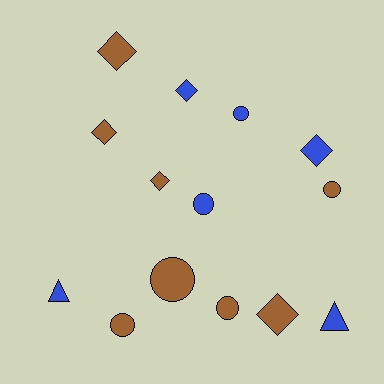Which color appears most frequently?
Brown, with 8 objects.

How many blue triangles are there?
There are 2 blue triangles.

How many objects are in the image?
There are 14 objects.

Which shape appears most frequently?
Circle, with 6 objects.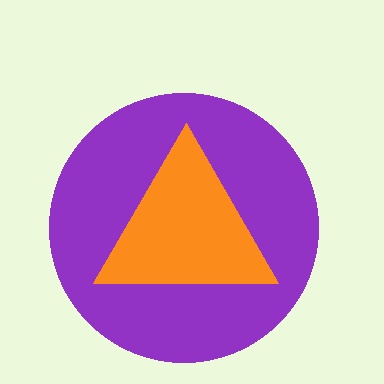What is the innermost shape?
The orange triangle.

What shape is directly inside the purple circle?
The orange triangle.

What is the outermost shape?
The purple circle.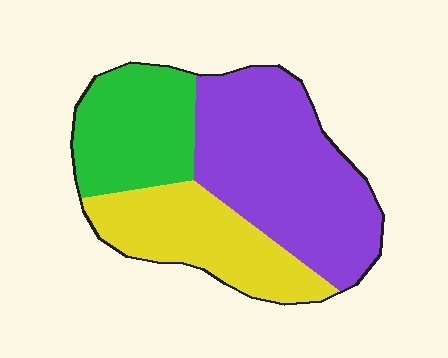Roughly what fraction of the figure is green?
Green takes up about one quarter (1/4) of the figure.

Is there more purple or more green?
Purple.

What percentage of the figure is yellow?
Yellow covers around 30% of the figure.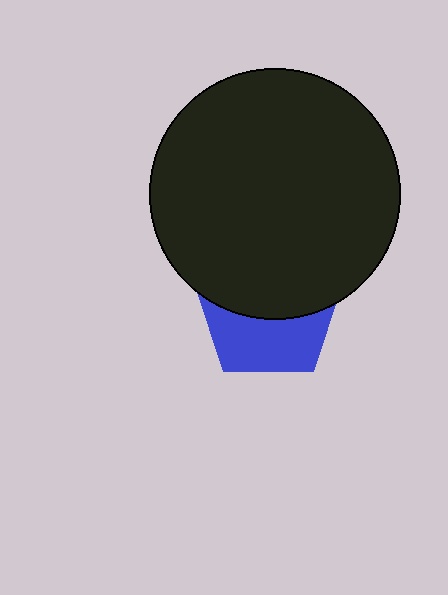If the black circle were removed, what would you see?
You would see the complete blue pentagon.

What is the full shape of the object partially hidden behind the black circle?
The partially hidden object is a blue pentagon.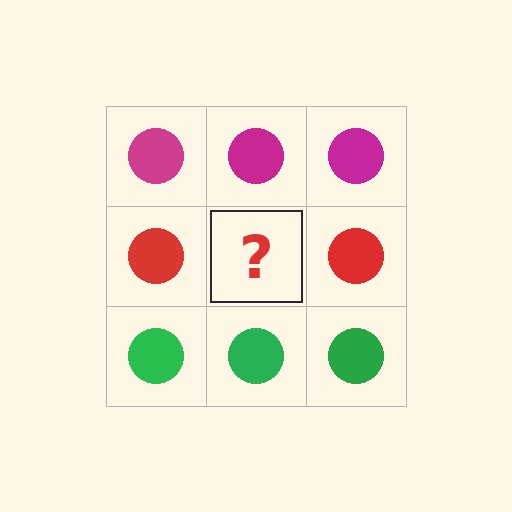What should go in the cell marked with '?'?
The missing cell should contain a red circle.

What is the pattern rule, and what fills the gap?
The rule is that each row has a consistent color. The gap should be filled with a red circle.